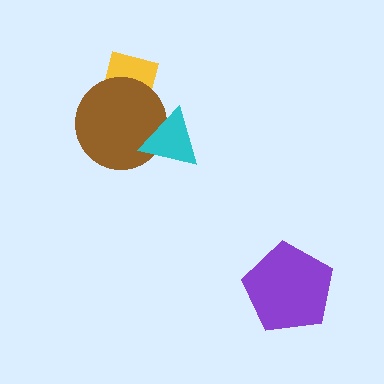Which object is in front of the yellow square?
The brown circle is in front of the yellow square.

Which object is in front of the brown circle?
The cyan triangle is in front of the brown circle.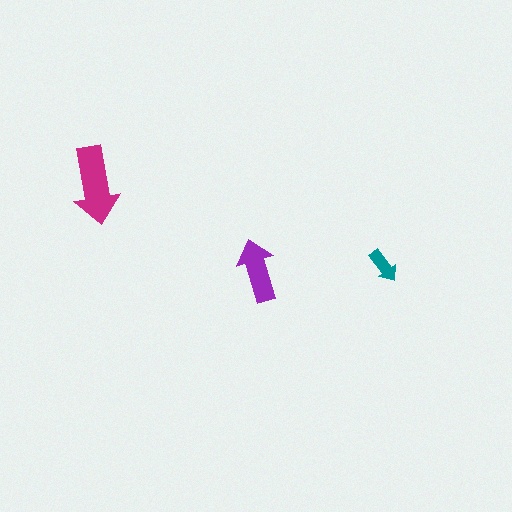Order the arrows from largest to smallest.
the magenta one, the purple one, the teal one.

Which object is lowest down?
The purple arrow is bottommost.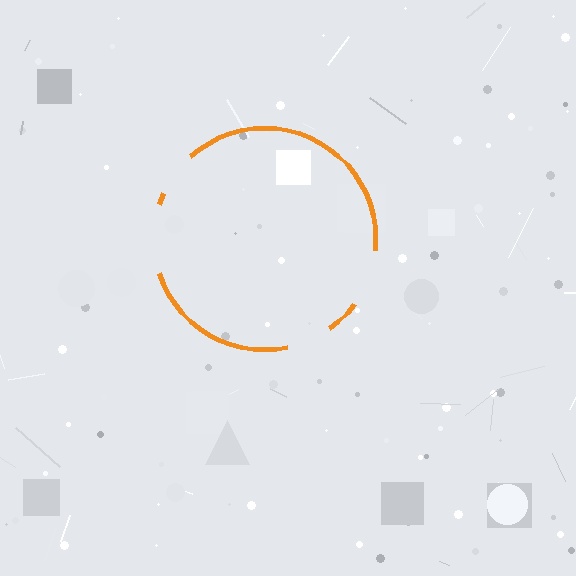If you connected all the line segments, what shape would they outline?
They would outline a circle.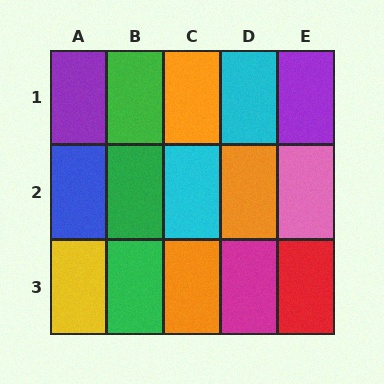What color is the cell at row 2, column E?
Pink.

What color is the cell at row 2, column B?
Green.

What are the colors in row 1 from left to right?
Purple, green, orange, cyan, purple.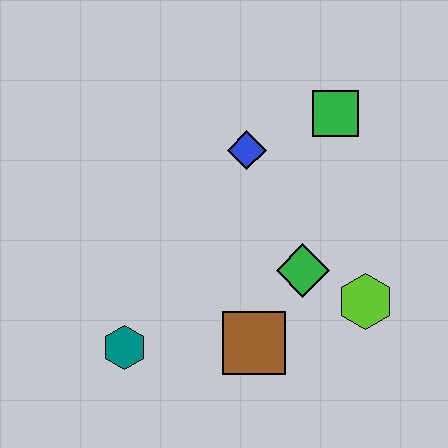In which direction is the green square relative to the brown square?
The green square is above the brown square.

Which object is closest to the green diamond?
The lime hexagon is closest to the green diamond.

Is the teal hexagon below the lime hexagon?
Yes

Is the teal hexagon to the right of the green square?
No